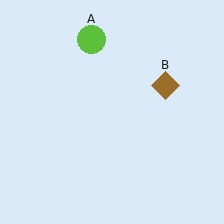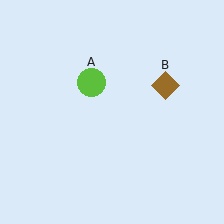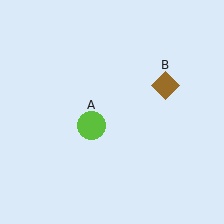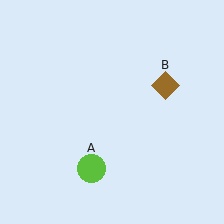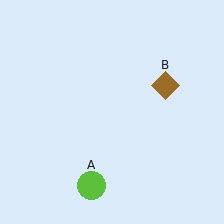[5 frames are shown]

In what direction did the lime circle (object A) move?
The lime circle (object A) moved down.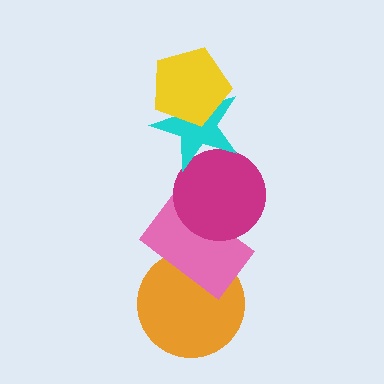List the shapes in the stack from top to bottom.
From top to bottom: the yellow pentagon, the cyan star, the magenta circle, the pink rectangle, the orange circle.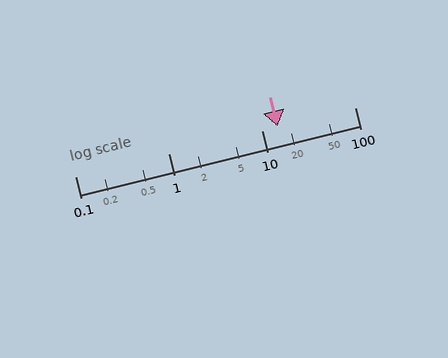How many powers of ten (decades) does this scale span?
The scale spans 3 decades, from 0.1 to 100.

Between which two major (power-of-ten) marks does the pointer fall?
The pointer is between 10 and 100.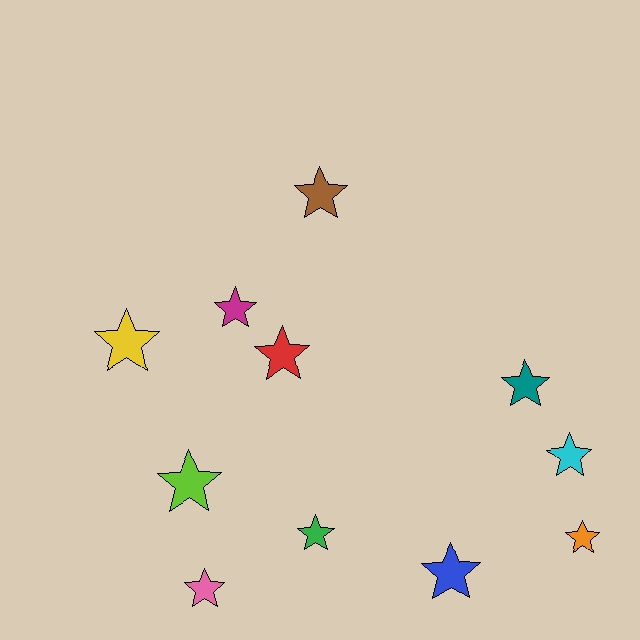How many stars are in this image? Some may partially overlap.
There are 11 stars.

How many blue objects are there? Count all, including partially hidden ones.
There is 1 blue object.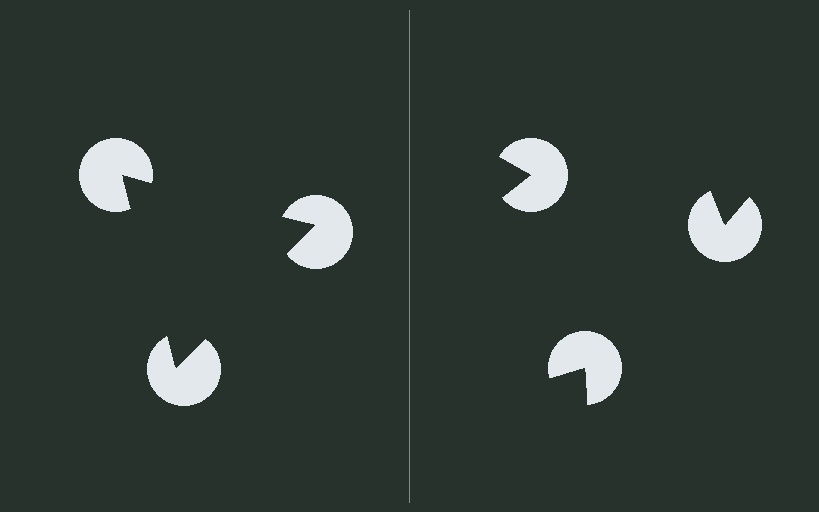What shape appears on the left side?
An illusory triangle.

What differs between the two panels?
The pac-man discs are positioned identically on both sides; only the wedge orientations differ. On the left they align to a triangle; on the right they are misaligned.